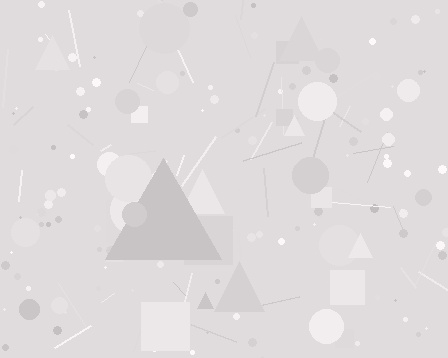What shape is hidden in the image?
A triangle is hidden in the image.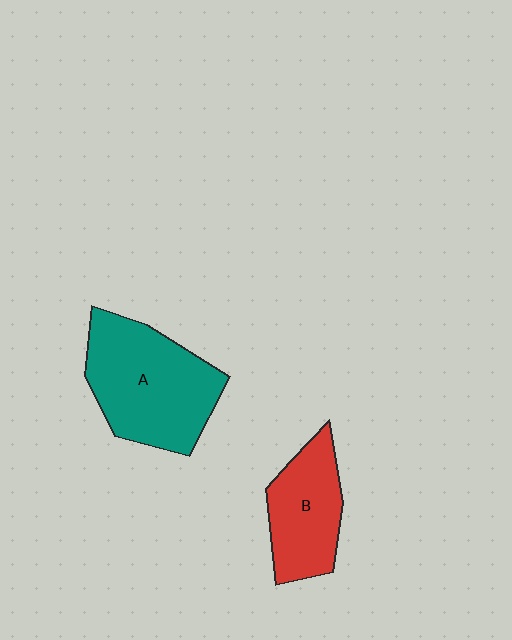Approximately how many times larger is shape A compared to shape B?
Approximately 1.5 times.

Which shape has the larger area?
Shape A (teal).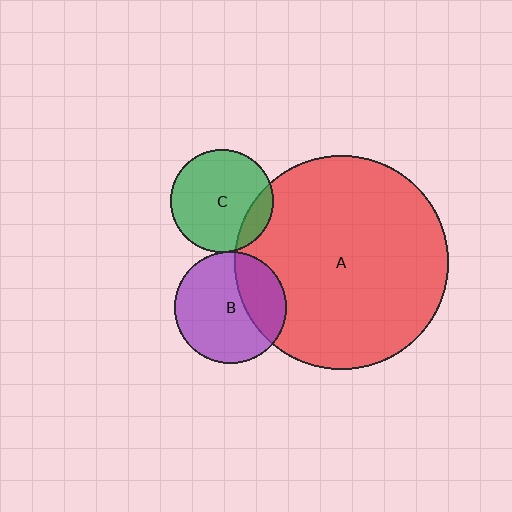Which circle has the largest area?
Circle A (red).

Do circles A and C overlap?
Yes.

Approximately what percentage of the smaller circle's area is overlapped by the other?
Approximately 15%.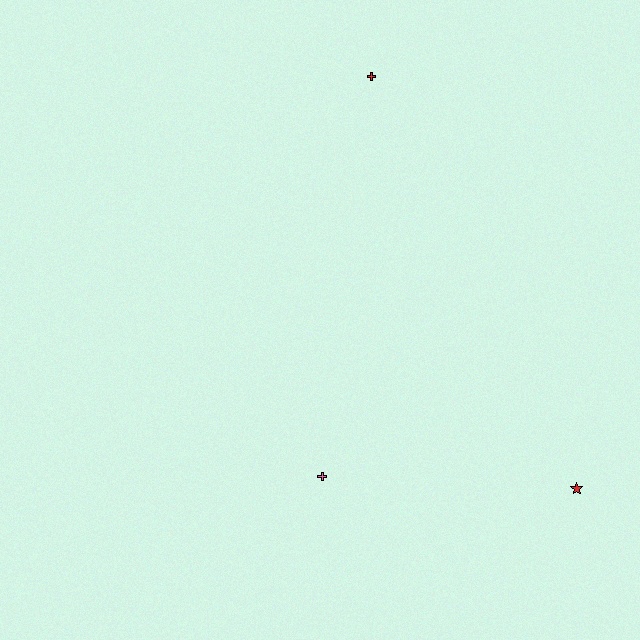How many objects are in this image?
There are 3 objects.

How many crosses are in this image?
There are 2 crosses.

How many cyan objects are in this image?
There are no cyan objects.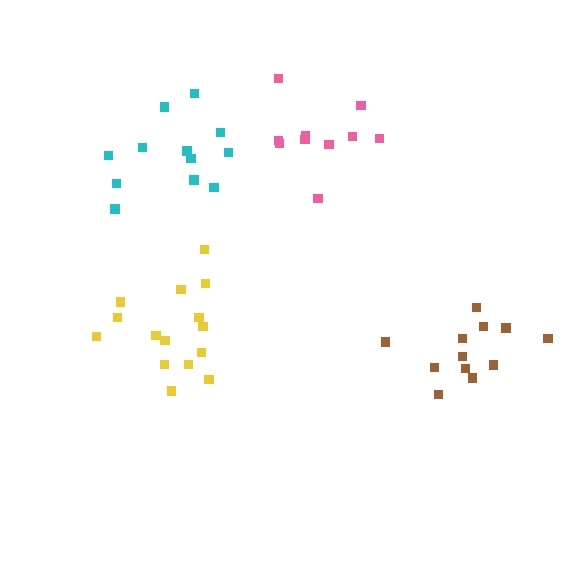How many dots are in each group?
Group 1: 10 dots, Group 2: 15 dots, Group 3: 12 dots, Group 4: 12 dots (49 total).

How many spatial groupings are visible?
There are 4 spatial groupings.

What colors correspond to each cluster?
The clusters are colored: pink, yellow, cyan, brown.